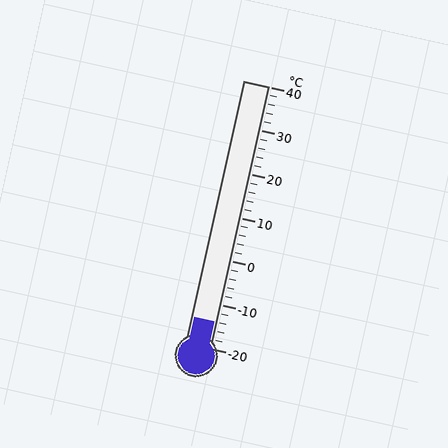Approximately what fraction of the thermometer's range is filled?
The thermometer is filled to approximately 10% of its range.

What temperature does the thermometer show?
The thermometer shows approximately -14°C.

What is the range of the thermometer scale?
The thermometer scale ranges from -20°C to 40°C.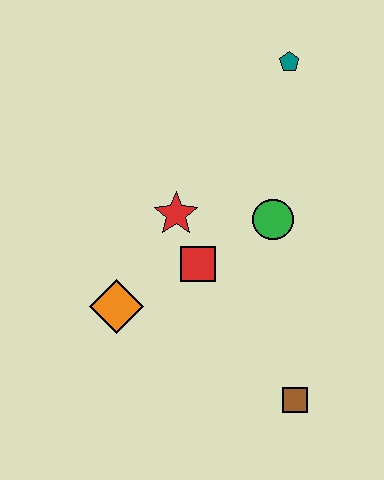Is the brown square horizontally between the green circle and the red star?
No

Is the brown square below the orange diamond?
Yes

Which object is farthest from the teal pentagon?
The brown square is farthest from the teal pentagon.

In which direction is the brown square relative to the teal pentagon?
The brown square is below the teal pentagon.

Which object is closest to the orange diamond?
The red square is closest to the orange diamond.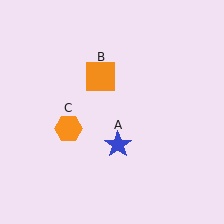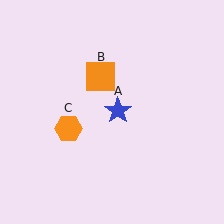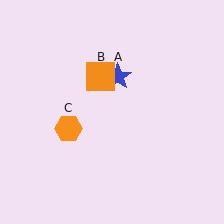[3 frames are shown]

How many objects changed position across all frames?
1 object changed position: blue star (object A).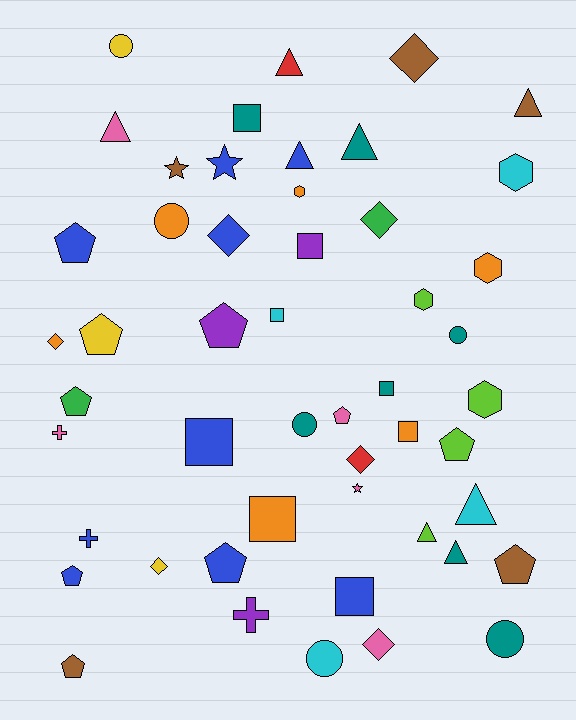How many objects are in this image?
There are 50 objects.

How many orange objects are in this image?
There are 6 orange objects.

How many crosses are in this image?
There are 3 crosses.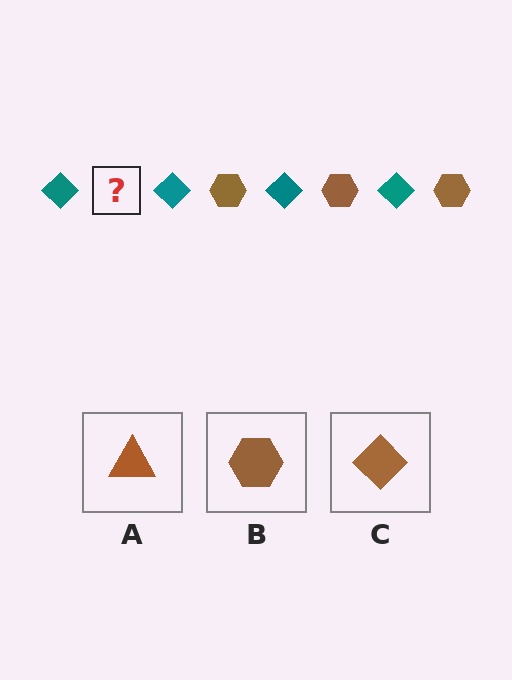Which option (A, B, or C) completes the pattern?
B.